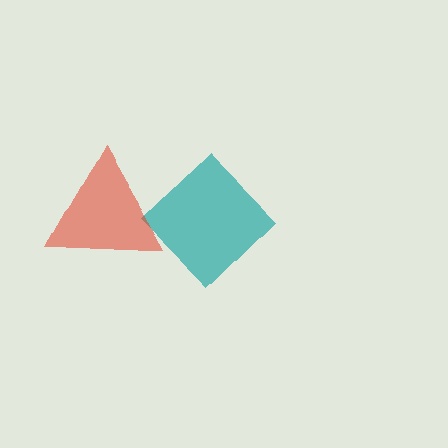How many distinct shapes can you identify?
There are 2 distinct shapes: a teal diamond, a red triangle.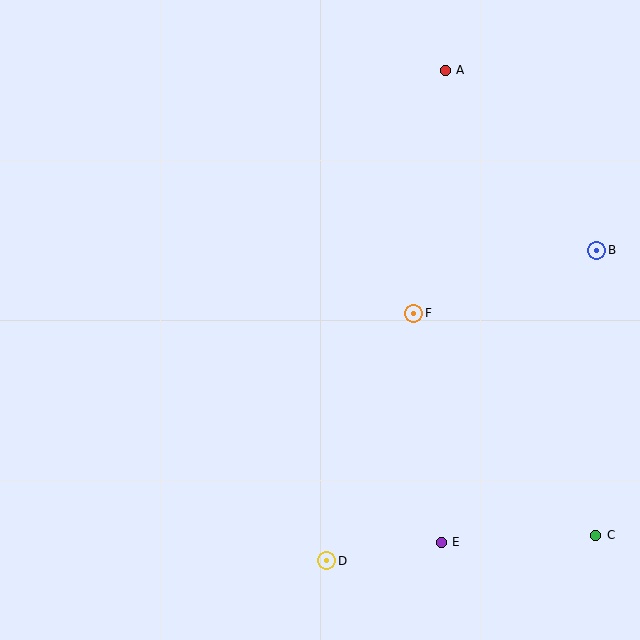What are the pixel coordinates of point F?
Point F is at (414, 313).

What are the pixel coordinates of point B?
Point B is at (597, 250).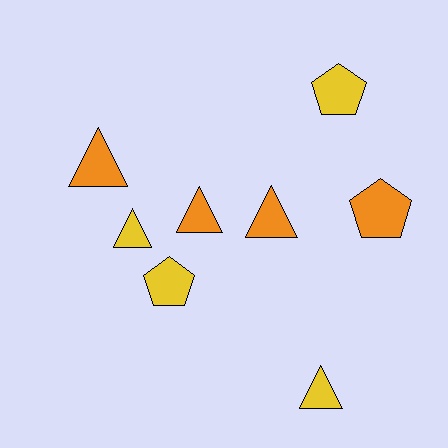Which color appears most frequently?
Orange, with 4 objects.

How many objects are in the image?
There are 8 objects.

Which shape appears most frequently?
Triangle, with 5 objects.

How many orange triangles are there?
There are 3 orange triangles.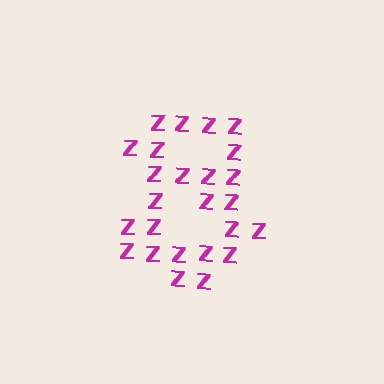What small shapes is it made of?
It is made of small letter Z's.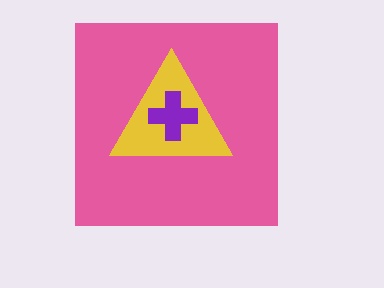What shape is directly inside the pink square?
The yellow triangle.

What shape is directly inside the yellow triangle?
The purple cross.